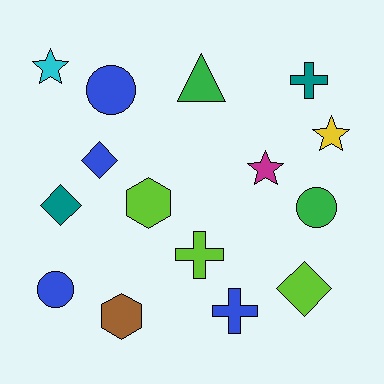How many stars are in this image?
There are 3 stars.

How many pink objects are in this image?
There are no pink objects.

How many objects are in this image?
There are 15 objects.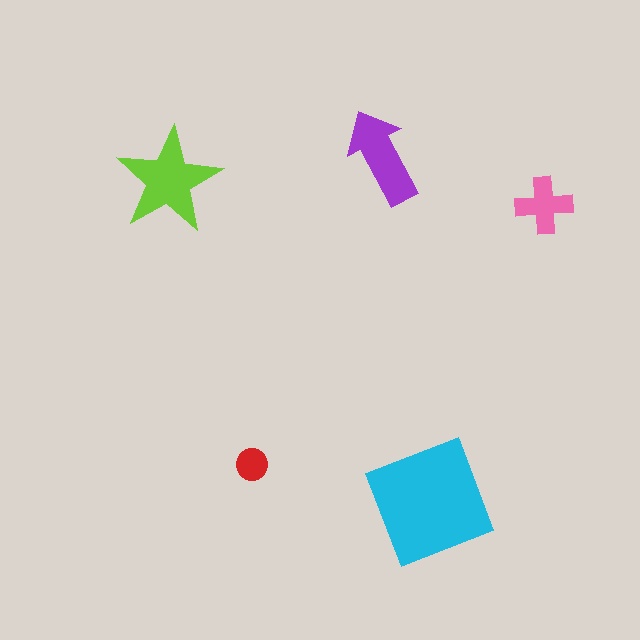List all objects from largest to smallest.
The cyan square, the lime star, the purple arrow, the pink cross, the red circle.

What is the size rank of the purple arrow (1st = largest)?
3rd.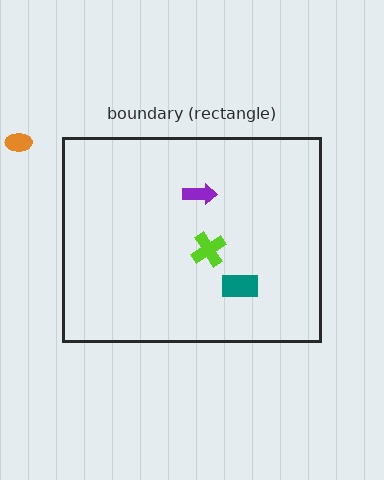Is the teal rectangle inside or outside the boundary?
Inside.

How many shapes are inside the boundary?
3 inside, 1 outside.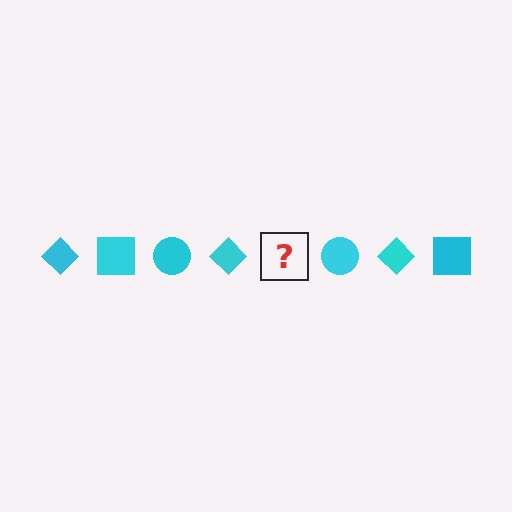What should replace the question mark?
The question mark should be replaced with a cyan square.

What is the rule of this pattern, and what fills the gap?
The rule is that the pattern cycles through diamond, square, circle shapes in cyan. The gap should be filled with a cyan square.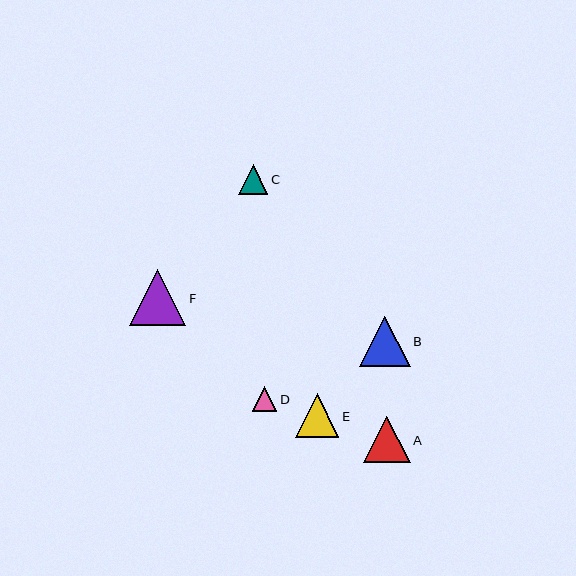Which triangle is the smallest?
Triangle D is the smallest with a size of approximately 24 pixels.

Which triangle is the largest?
Triangle F is the largest with a size of approximately 56 pixels.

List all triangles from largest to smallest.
From largest to smallest: F, B, A, E, C, D.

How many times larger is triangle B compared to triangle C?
Triangle B is approximately 1.7 times the size of triangle C.